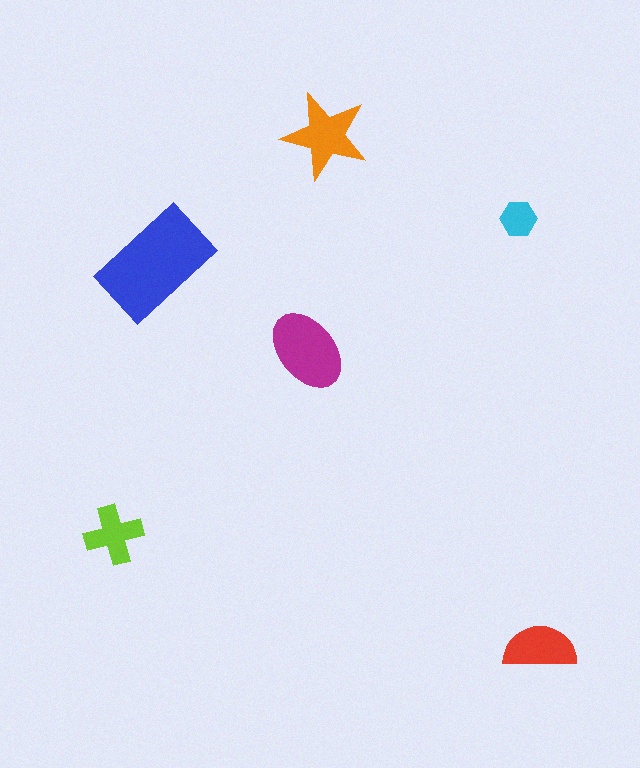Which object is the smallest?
The cyan hexagon.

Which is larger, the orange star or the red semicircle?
The orange star.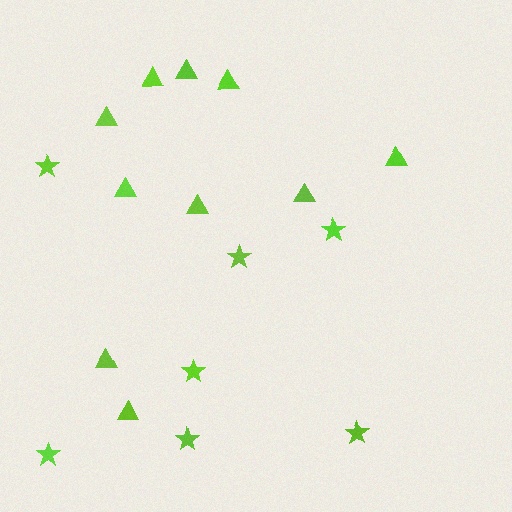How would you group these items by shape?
There are 2 groups: one group of triangles (10) and one group of stars (7).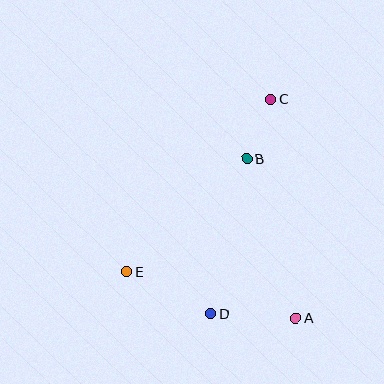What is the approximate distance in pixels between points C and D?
The distance between C and D is approximately 223 pixels.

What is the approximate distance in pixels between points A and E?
The distance between A and E is approximately 175 pixels.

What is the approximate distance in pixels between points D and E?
The distance between D and E is approximately 93 pixels.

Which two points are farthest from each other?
Points C and E are farthest from each other.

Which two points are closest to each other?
Points B and C are closest to each other.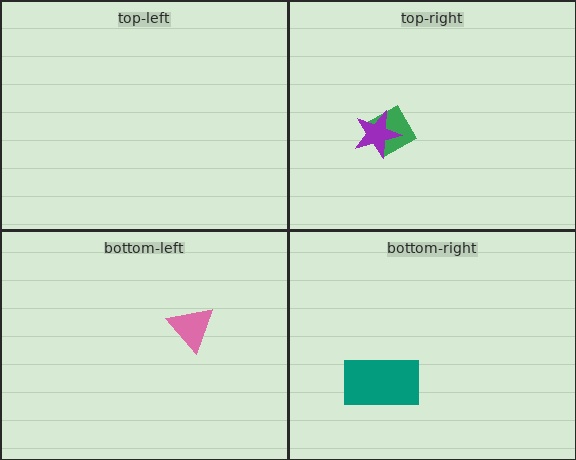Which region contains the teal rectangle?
The bottom-right region.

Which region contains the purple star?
The top-right region.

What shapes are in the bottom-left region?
The pink triangle.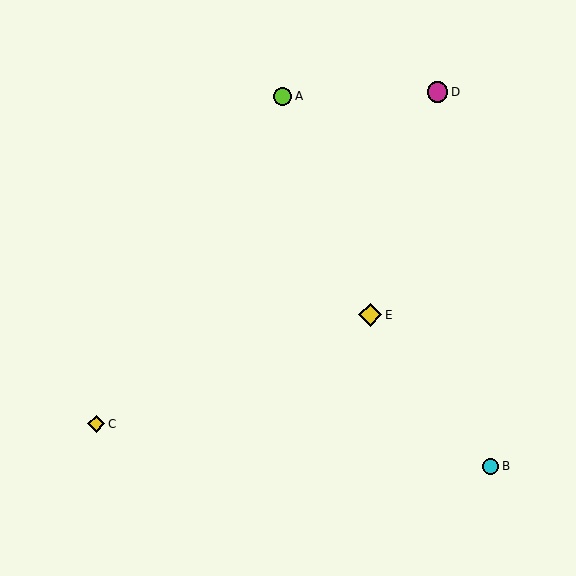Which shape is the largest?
The yellow diamond (labeled E) is the largest.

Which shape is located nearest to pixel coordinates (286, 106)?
The lime circle (labeled A) at (283, 96) is nearest to that location.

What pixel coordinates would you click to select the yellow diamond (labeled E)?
Click at (370, 315) to select the yellow diamond E.